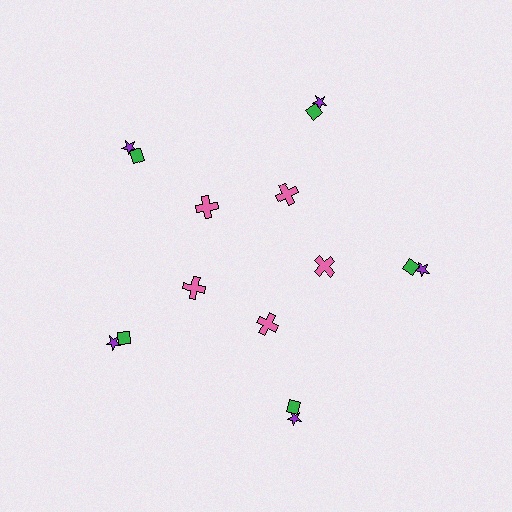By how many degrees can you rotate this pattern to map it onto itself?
The pattern maps onto itself every 72 degrees of rotation.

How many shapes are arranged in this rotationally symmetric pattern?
There are 15 shapes, arranged in 5 groups of 3.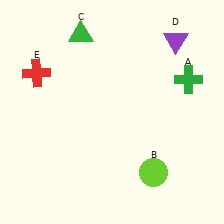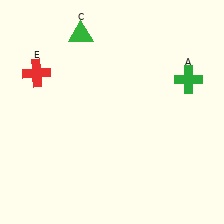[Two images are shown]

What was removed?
The lime circle (B), the purple triangle (D) were removed in Image 2.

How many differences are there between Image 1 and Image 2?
There are 2 differences between the two images.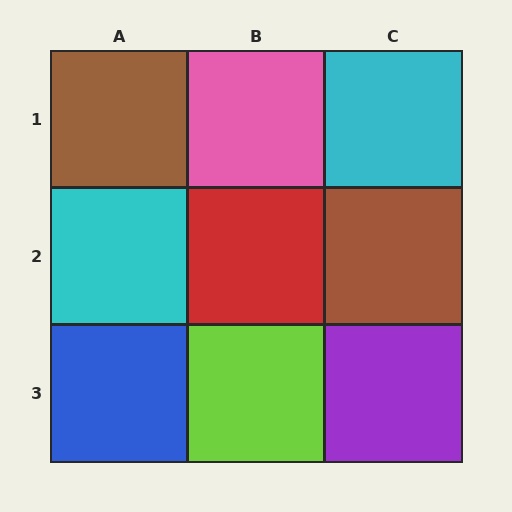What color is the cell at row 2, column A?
Cyan.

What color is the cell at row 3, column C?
Purple.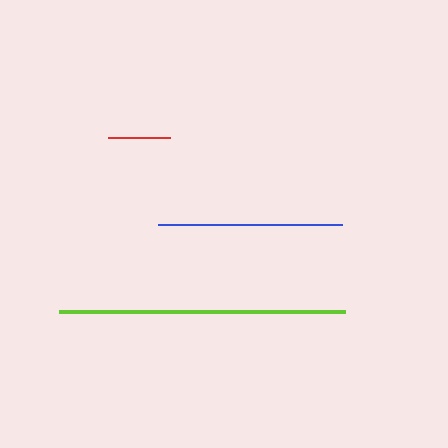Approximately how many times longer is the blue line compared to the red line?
The blue line is approximately 3.0 times the length of the red line.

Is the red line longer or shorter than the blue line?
The blue line is longer than the red line.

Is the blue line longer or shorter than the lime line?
The lime line is longer than the blue line.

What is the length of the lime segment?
The lime segment is approximately 286 pixels long.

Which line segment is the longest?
The lime line is the longest at approximately 286 pixels.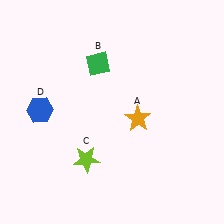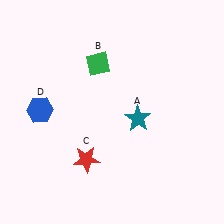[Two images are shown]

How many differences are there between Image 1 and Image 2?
There are 2 differences between the two images.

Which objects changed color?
A changed from orange to teal. C changed from lime to red.